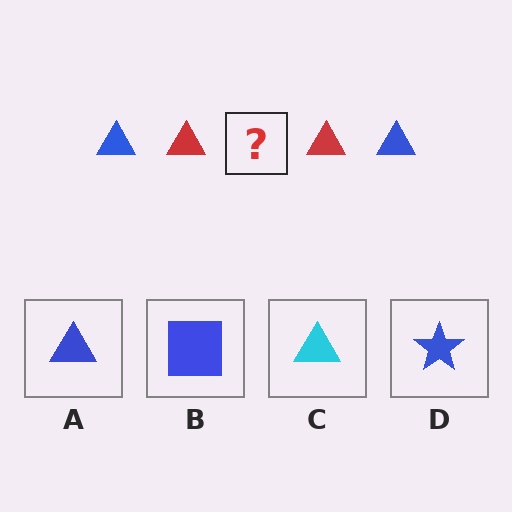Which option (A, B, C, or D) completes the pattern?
A.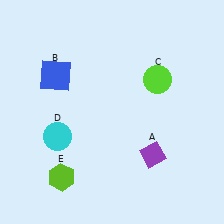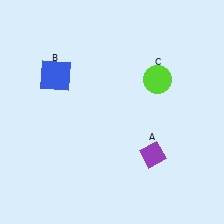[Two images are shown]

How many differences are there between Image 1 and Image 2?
There are 2 differences between the two images.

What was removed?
The lime hexagon (E), the cyan circle (D) were removed in Image 2.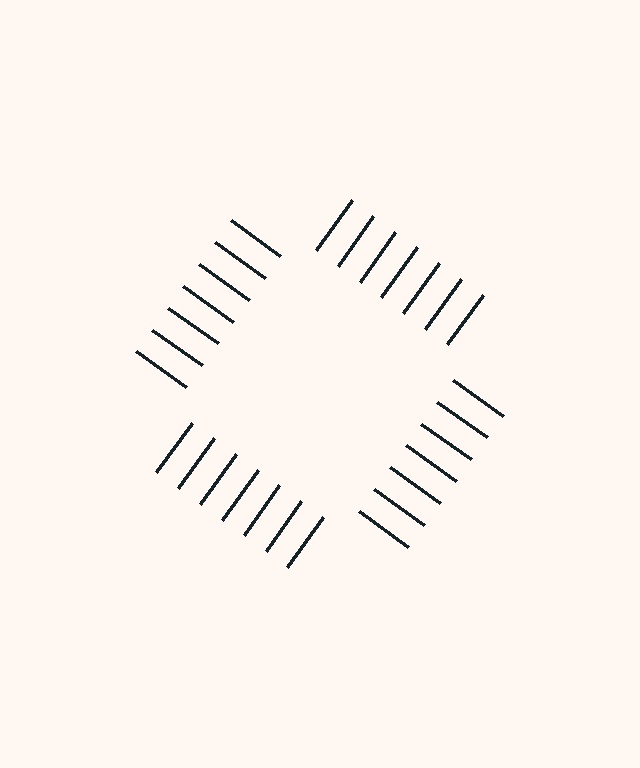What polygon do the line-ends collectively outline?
An illusory square — the line segments terminate on its edges but no continuous stroke is drawn.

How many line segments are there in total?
28 — 7 along each of the 4 edges.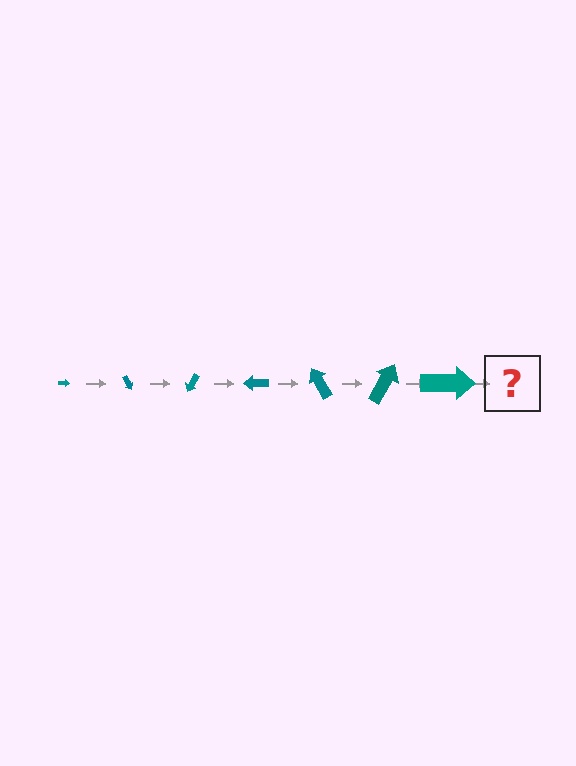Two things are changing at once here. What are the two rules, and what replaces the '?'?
The two rules are that the arrow grows larger each step and it rotates 60 degrees each step. The '?' should be an arrow, larger than the previous one and rotated 420 degrees from the start.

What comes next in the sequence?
The next element should be an arrow, larger than the previous one and rotated 420 degrees from the start.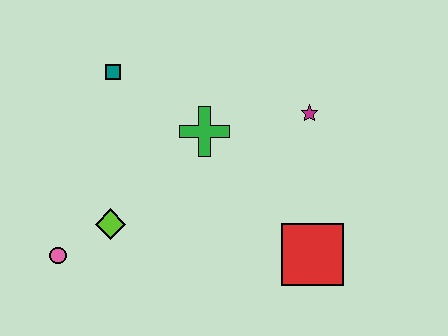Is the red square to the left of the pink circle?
No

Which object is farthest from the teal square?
The red square is farthest from the teal square.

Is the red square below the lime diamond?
Yes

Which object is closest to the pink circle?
The lime diamond is closest to the pink circle.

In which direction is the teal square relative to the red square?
The teal square is to the left of the red square.